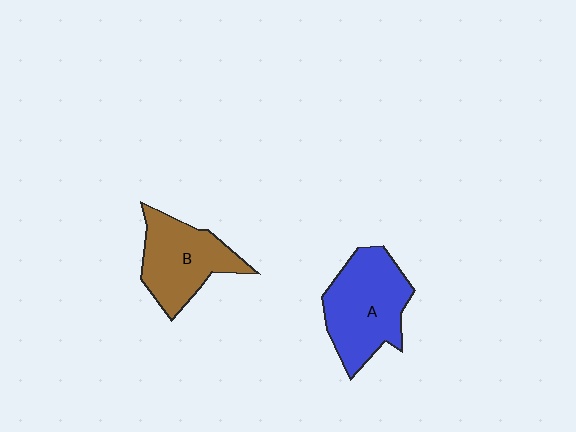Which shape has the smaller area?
Shape B (brown).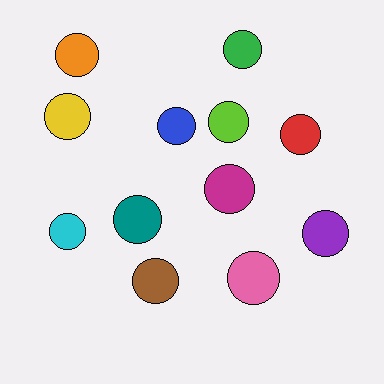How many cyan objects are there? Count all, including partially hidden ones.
There is 1 cyan object.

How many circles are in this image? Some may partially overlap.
There are 12 circles.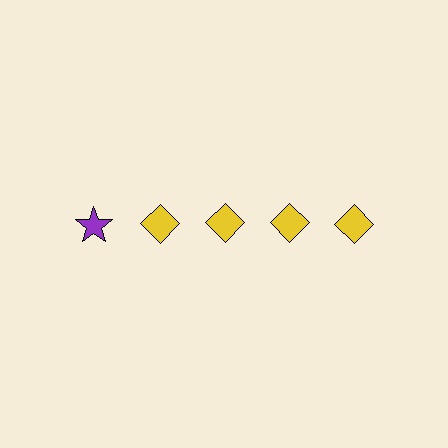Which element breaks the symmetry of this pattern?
The purple star in the top row, leftmost column breaks the symmetry. All other shapes are yellow diamonds.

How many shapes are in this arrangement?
There are 5 shapes arranged in a grid pattern.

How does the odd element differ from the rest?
It differs in both color (purple instead of yellow) and shape (star instead of diamond).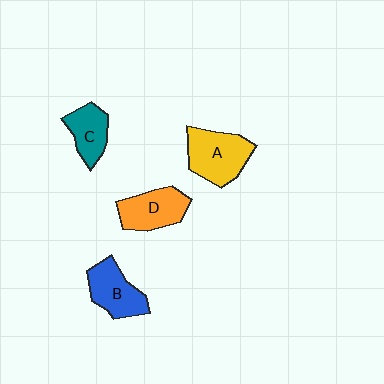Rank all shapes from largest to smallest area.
From largest to smallest: A (yellow), D (orange), B (blue), C (teal).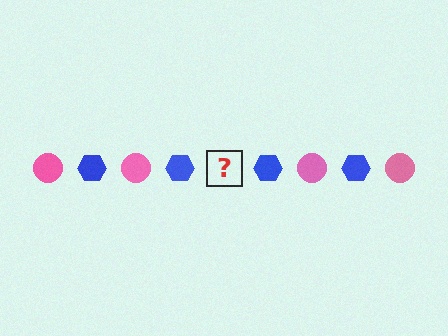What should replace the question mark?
The question mark should be replaced with a pink circle.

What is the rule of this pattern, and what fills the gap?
The rule is that the pattern alternates between pink circle and blue hexagon. The gap should be filled with a pink circle.